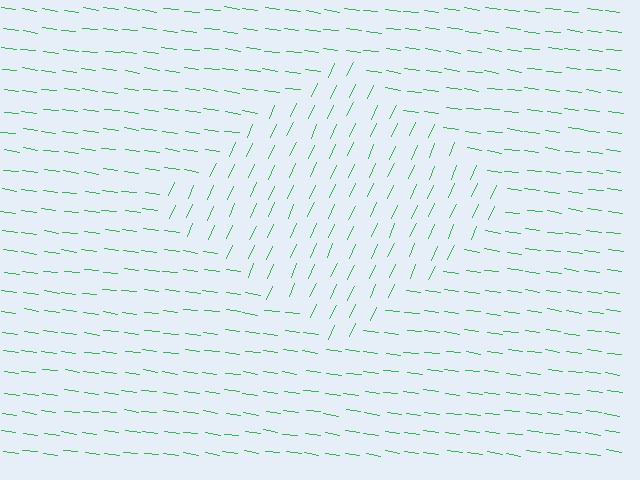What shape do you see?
I see a diamond.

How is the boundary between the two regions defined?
The boundary is defined purely by a change in line orientation (approximately 73 degrees difference). All lines are the same color and thickness.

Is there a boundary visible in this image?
Yes, there is a texture boundary formed by a change in line orientation.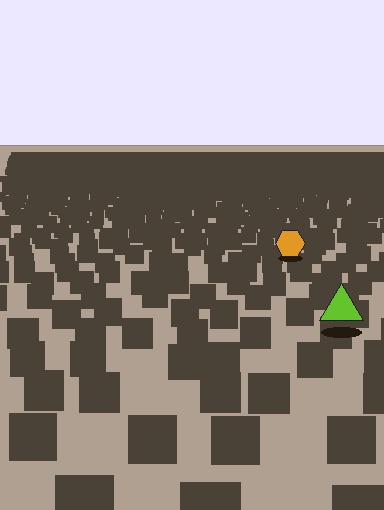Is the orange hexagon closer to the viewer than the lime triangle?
No. The lime triangle is closer — you can tell from the texture gradient: the ground texture is coarser near it.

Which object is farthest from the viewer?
The orange hexagon is farthest from the viewer. It appears smaller and the ground texture around it is denser.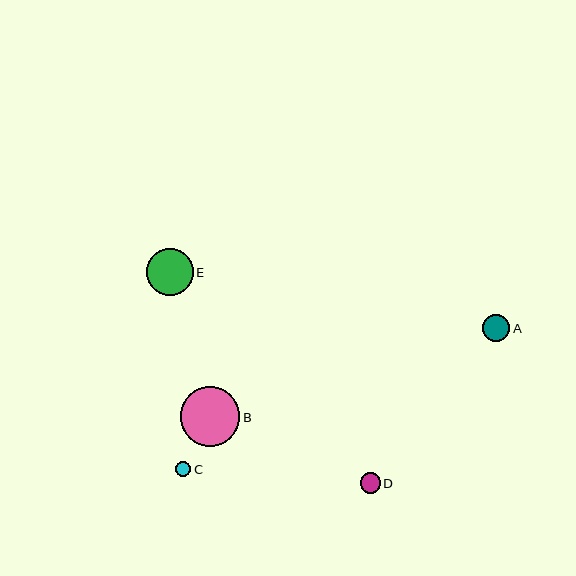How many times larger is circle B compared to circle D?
Circle B is approximately 2.9 times the size of circle D.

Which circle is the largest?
Circle B is the largest with a size of approximately 59 pixels.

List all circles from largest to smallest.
From largest to smallest: B, E, A, D, C.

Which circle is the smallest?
Circle C is the smallest with a size of approximately 15 pixels.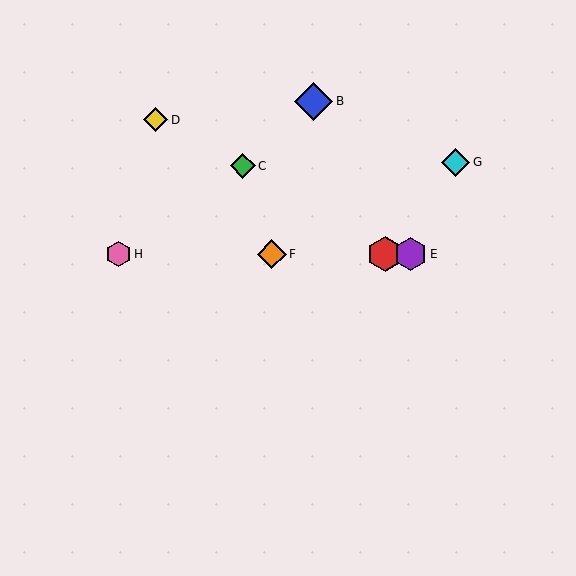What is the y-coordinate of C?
Object C is at y≈166.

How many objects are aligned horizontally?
4 objects (A, E, F, H) are aligned horizontally.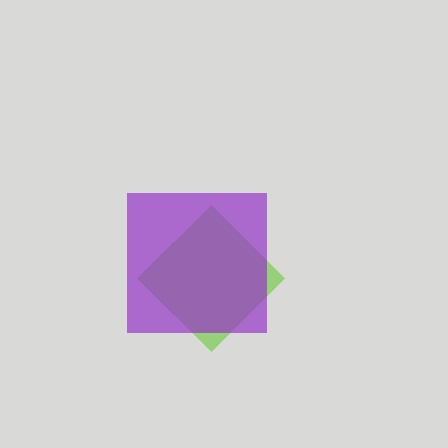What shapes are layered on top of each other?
The layered shapes are: a lime diamond, a purple square.